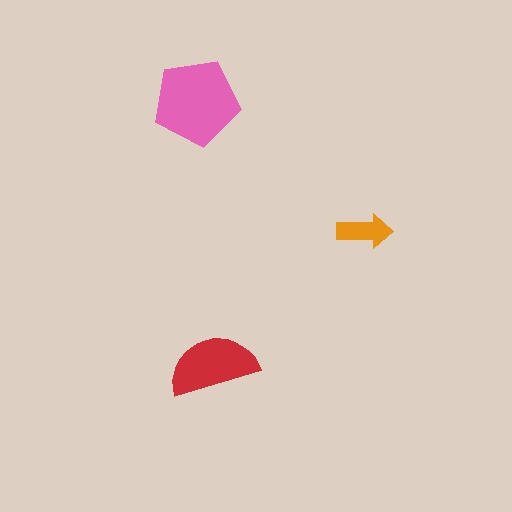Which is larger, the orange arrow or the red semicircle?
The red semicircle.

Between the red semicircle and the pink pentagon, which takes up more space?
The pink pentagon.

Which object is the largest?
The pink pentagon.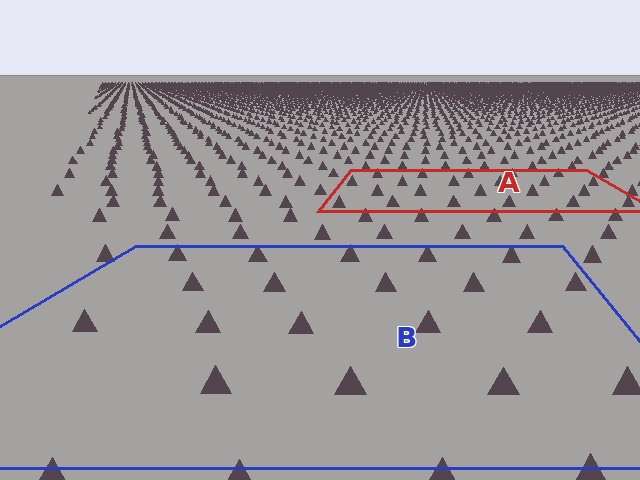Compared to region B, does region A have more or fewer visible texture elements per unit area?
Region A has more texture elements per unit area — they are packed more densely because it is farther away.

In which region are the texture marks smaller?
The texture marks are smaller in region A, because it is farther away.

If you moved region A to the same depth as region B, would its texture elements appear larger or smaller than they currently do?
They would appear larger. At a closer depth, the same texture elements are projected at a bigger on-screen size.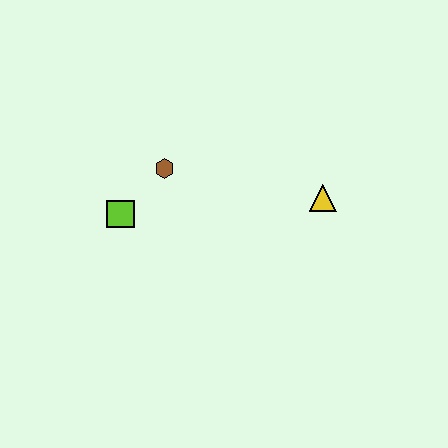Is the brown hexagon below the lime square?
No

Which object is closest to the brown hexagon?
The lime square is closest to the brown hexagon.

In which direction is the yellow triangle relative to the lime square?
The yellow triangle is to the right of the lime square.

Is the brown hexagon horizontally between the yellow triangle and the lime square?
Yes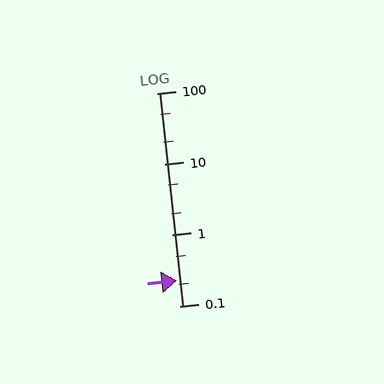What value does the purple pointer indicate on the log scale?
The pointer indicates approximately 0.23.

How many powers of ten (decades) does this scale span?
The scale spans 3 decades, from 0.1 to 100.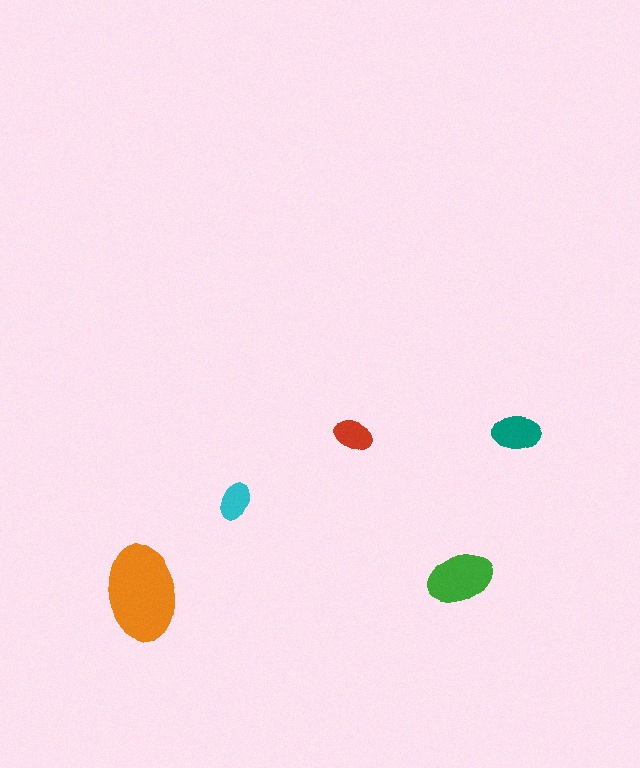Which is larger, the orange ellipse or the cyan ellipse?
The orange one.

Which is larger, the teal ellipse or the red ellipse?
The teal one.